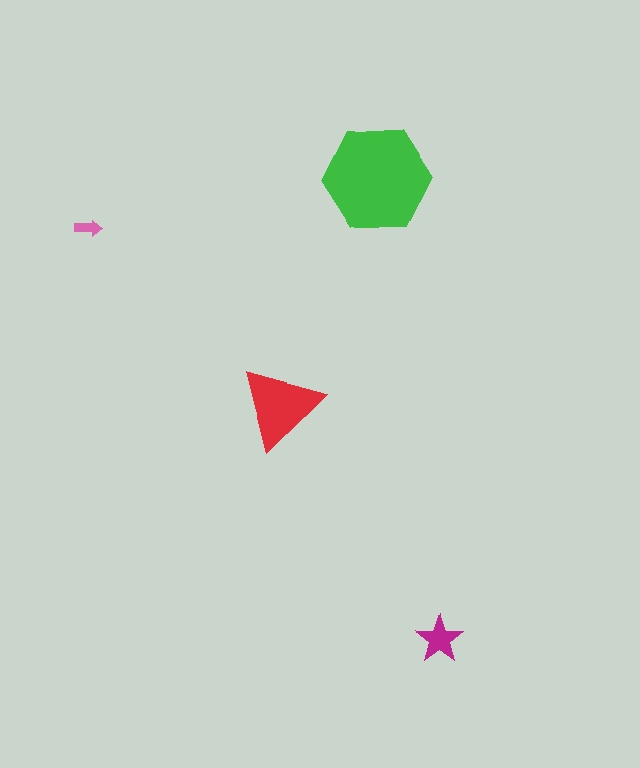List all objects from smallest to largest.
The pink arrow, the magenta star, the red triangle, the green hexagon.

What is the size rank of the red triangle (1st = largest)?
2nd.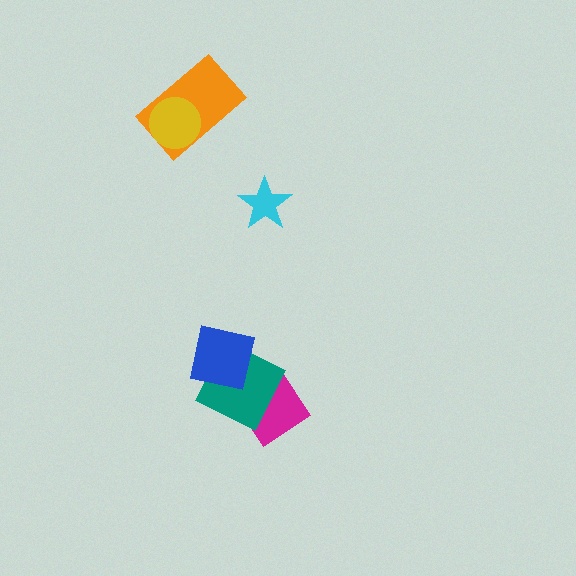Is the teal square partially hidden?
Yes, it is partially covered by another shape.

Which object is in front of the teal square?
The blue square is in front of the teal square.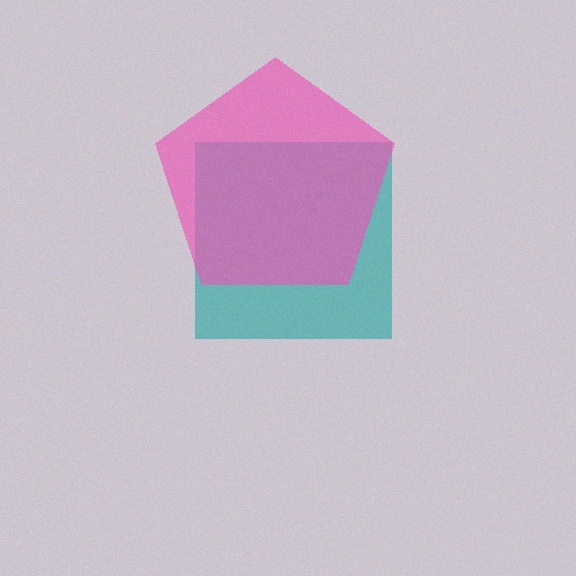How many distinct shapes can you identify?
There are 2 distinct shapes: a teal square, a pink pentagon.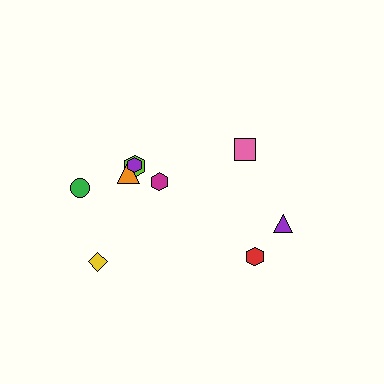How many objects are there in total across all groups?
There are 9 objects.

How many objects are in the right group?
There are 3 objects.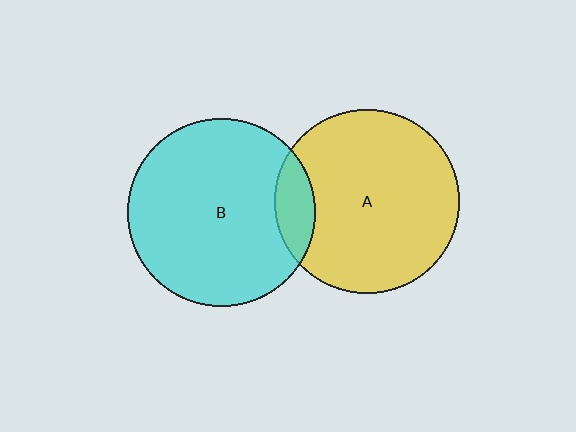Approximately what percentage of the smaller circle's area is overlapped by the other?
Approximately 10%.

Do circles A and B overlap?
Yes.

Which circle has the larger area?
Circle B (cyan).